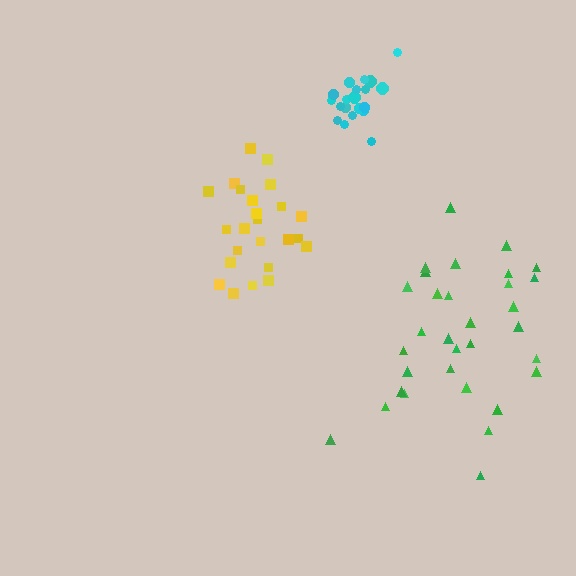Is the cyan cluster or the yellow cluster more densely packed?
Cyan.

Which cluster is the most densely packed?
Cyan.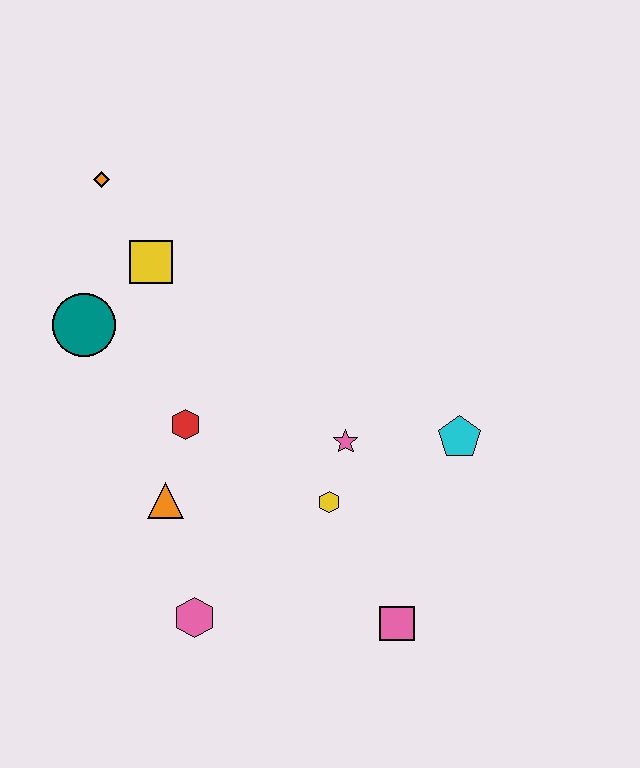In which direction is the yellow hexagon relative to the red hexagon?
The yellow hexagon is to the right of the red hexagon.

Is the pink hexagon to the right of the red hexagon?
Yes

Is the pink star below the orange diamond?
Yes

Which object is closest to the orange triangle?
The red hexagon is closest to the orange triangle.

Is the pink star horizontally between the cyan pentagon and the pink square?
No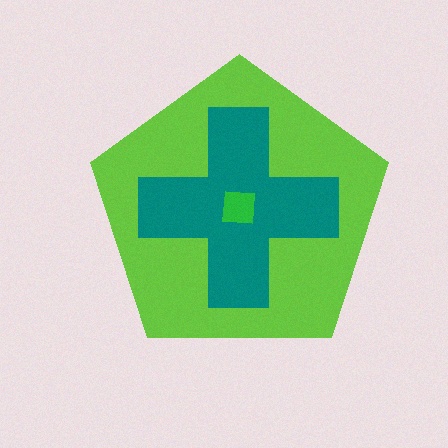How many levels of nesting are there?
3.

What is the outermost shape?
The lime pentagon.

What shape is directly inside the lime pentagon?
The teal cross.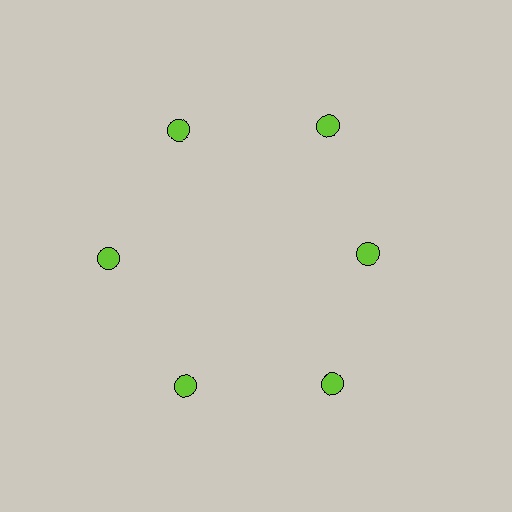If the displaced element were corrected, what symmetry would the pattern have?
It would have 6-fold rotational symmetry — the pattern would map onto itself every 60 degrees.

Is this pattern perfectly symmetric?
No. The 6 lime circles are arranged in a ring, but one element near the 3 o'clock position is pulled inward toward the center, breaking the 6-fold rotational symmetry.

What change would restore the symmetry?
The symmetry would be restored by moving it outward, back onto the ring so that all 6 circles sit at equal angles and equal distance from the center.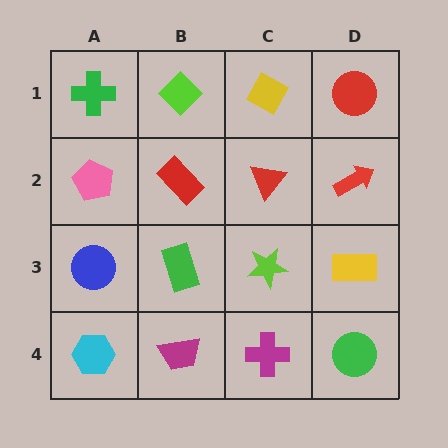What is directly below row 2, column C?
A lime star.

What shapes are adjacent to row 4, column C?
A lime star (row 3, column C), a magenta trapezoid (row 4, column B), a green circle (row 4, column D).